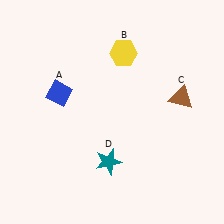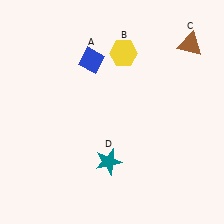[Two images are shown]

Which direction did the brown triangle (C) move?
The brown triangle (C) moved up.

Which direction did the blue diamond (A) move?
The blue diamond (A) moved up.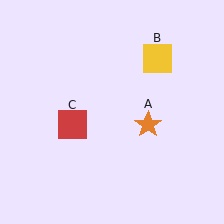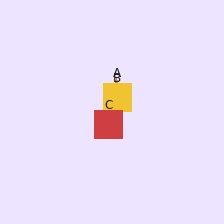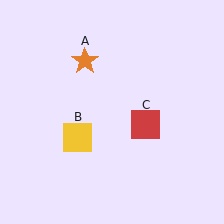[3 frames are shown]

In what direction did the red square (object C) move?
The red square (object C) moved right.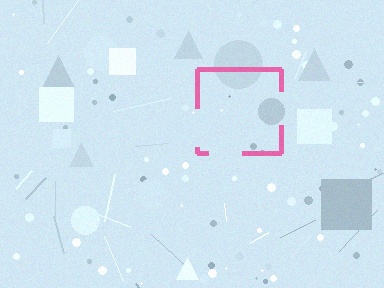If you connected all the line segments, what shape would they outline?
They would outline a square.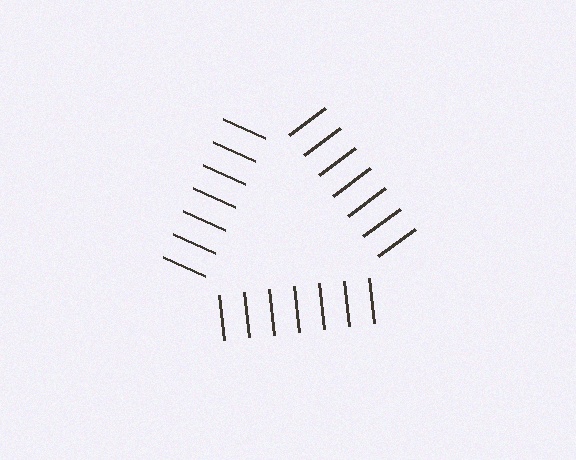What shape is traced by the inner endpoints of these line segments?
An illusory triangle — the line segments terminate on its edges but no continuous stroke is drawn.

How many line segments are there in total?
21 — 7 along each of the 3 edges.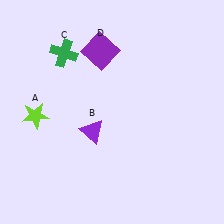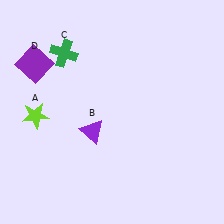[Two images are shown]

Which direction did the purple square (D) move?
The purple square (D) moved left.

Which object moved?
The purple square (D) moved left.